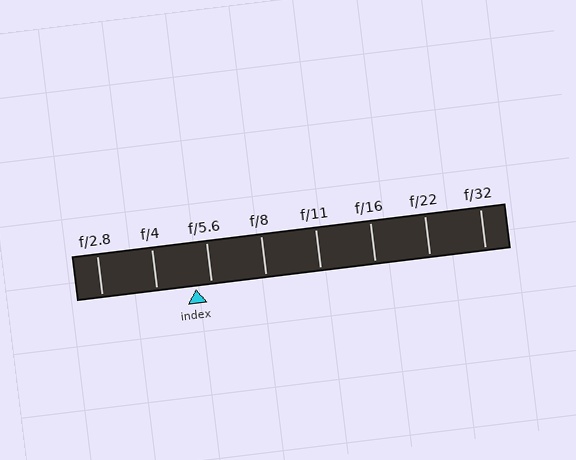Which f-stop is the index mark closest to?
The index mark is closest to f/5.6.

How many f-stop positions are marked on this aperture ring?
There are 8 f-stop positions marked.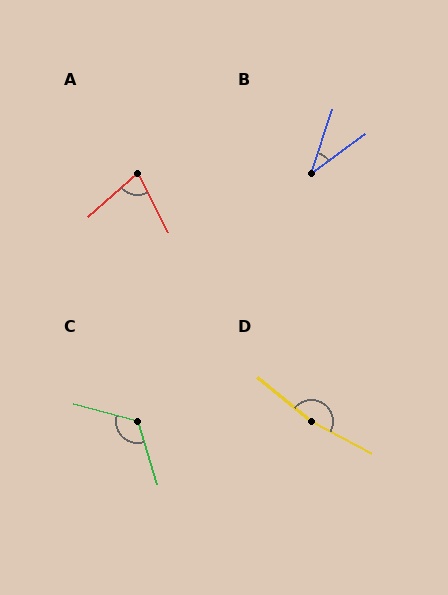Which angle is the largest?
D, at approximately 168 degrees.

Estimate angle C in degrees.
Approximately 122 degrees.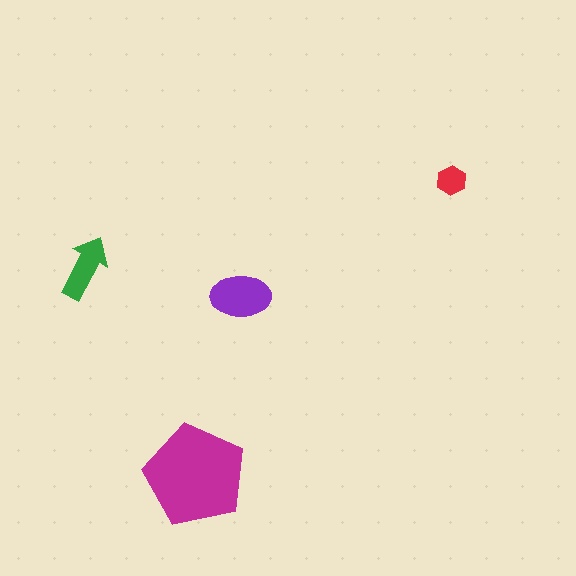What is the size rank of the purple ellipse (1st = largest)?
2nd.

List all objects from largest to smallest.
The magenta pentagon, the purple ellipse, the green arrow, the red hexagon.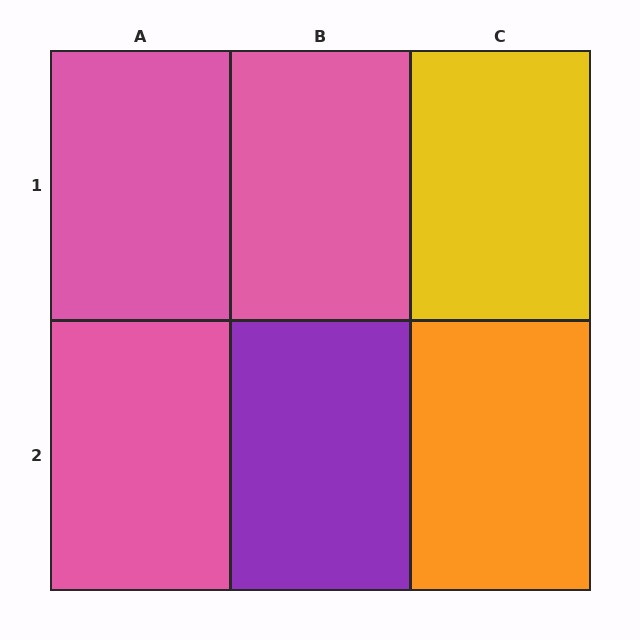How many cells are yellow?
1 cell is yellow.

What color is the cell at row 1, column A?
Pink.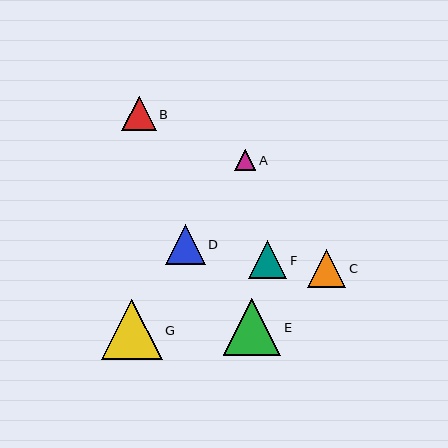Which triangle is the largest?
Triangle G is the largest with a size of approximately 60 pixels.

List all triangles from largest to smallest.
From largest to smallest: G, E, D, C, F, B, A.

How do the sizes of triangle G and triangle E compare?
Triangle G and triangle E are approximately the same size.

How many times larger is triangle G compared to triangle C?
Triangle G is approximately 1.6 times the size of triangle C.